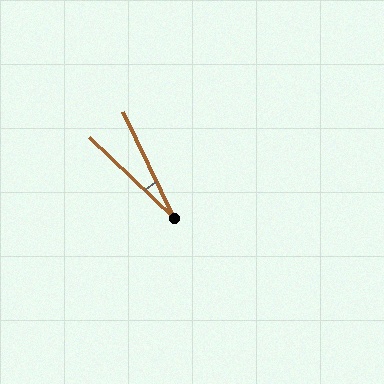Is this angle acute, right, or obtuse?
It is acute.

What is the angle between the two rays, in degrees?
Approximately 21 degrees.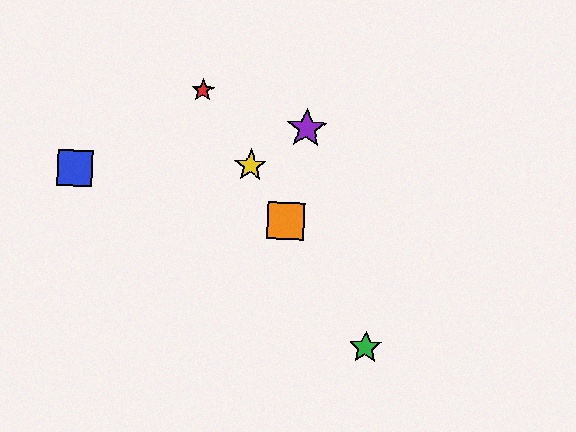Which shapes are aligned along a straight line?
The red star, the green star, the yellow star, the orange square are aligned along a straight line.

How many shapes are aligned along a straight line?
4 shapes (the red star, the green star, the yellow star, the orange square) are aligned along a straight line.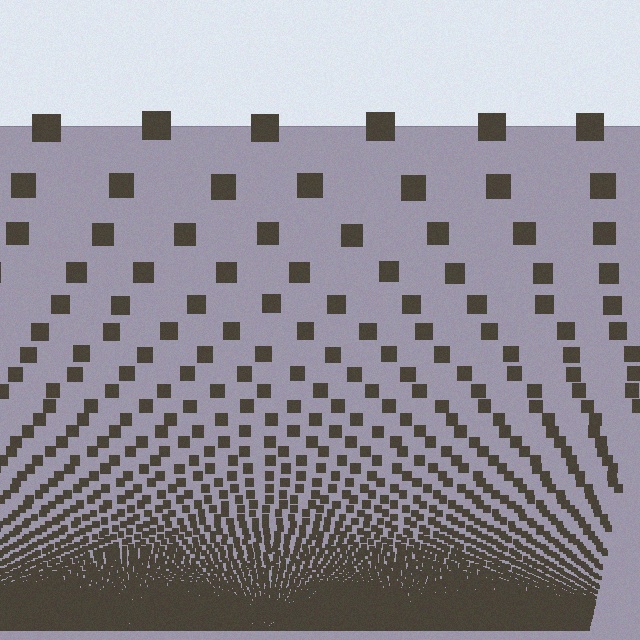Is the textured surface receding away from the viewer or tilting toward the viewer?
The surface appears to tilt toward the viewer. Texture elements get larger and sparser toward the top.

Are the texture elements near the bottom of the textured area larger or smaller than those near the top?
Smaller. The gradient is inverted — elements near the bottom are smaller and denser.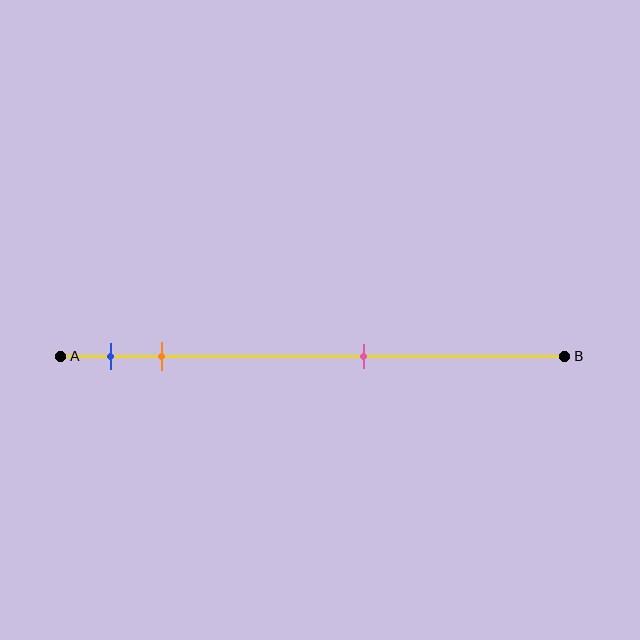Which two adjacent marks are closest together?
The blue and orange marks are the closest adjacent pair.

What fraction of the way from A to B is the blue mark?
The blue mark is approximately 10% (0.1) of the way from A to B.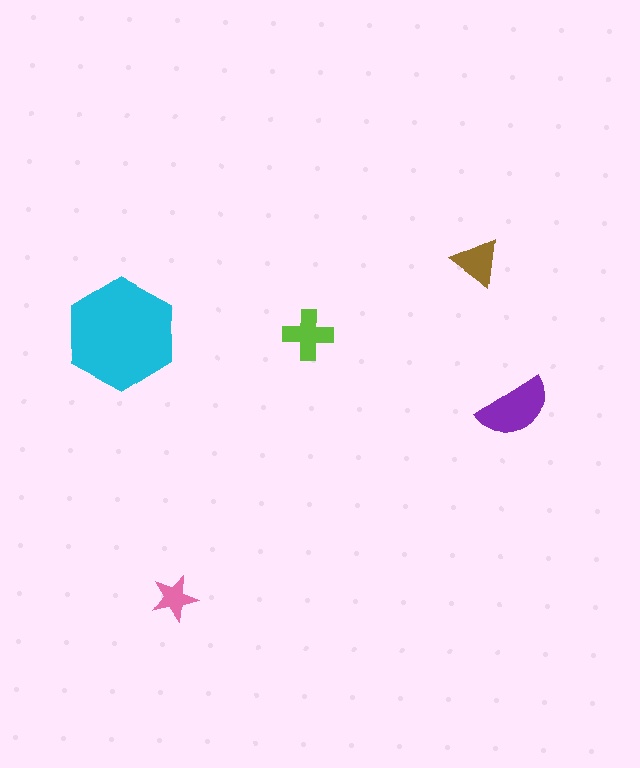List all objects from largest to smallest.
The cyan hexagon, the purple semicircle, the lime cross, the brown triangle, the pink star.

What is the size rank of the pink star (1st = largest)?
5th.